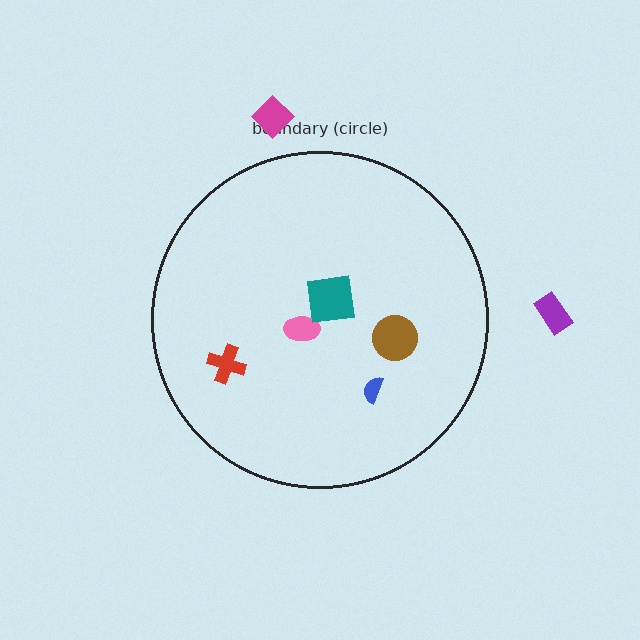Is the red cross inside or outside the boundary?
Inside.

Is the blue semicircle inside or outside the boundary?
Inside.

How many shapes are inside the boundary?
5 inside, 2 outside.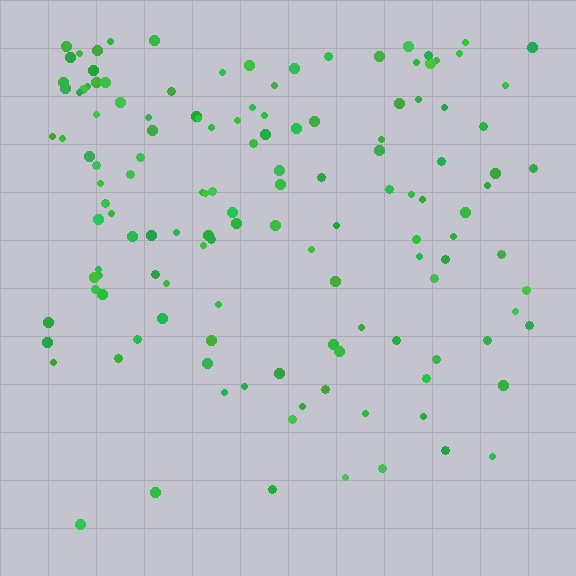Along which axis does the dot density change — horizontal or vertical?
Vertical.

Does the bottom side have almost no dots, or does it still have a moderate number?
Still a moderate number, just noticeably fewer than the top.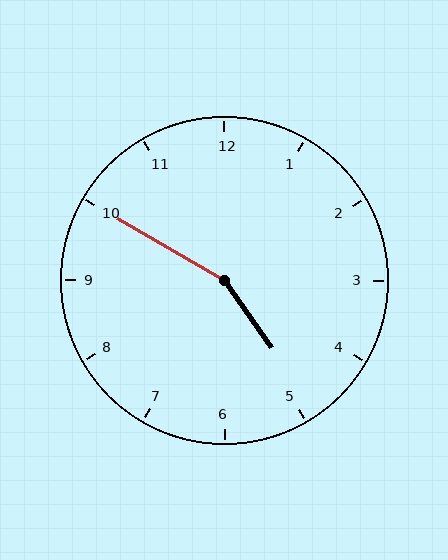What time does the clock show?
4:50.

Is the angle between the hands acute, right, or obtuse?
It is obtuse.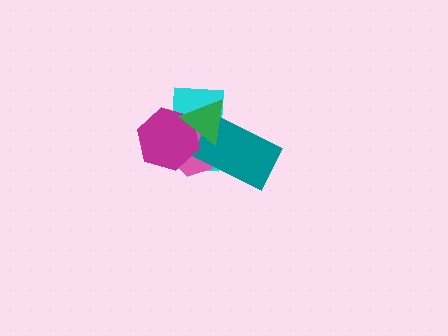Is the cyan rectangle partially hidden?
Yes, it is partially covered by another shape.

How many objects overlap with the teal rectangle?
3 objects overlap with the teal rectangle.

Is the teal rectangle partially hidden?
Yes, it is partially covered by another shape.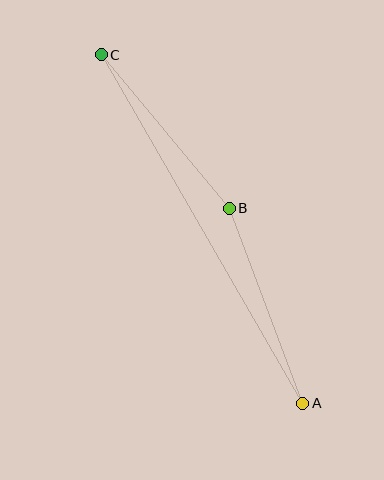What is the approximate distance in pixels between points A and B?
The distance between A and B is approximately 208 pixels.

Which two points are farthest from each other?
Points A and C are farthest from each other.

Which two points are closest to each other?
Points B and C are closest to each other.